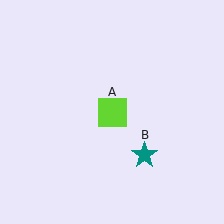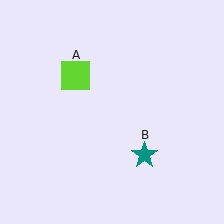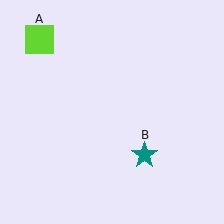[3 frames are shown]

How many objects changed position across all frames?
1 object changed position: lime square (object A).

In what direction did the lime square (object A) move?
The lime square (object A) moved up and to the left.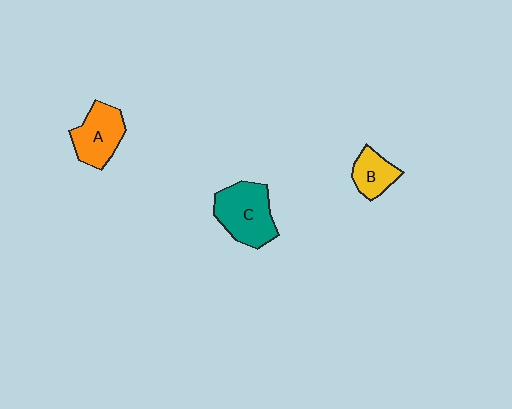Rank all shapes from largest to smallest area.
From largest to smallest: C (teal), A (orange), B (yellow).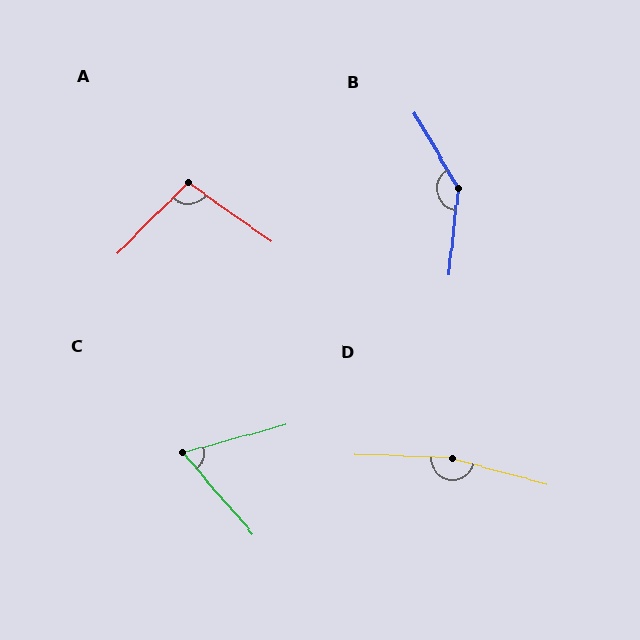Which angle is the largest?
D, at approximately 167 degrees.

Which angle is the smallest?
C, at approximately 65 degrees.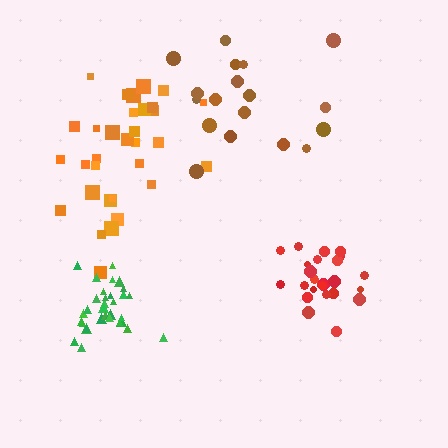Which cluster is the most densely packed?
Green.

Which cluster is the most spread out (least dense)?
Brown.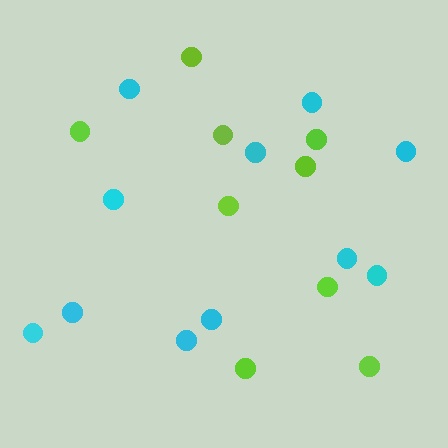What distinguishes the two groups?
There are 2 groups: one group of lime circles (9) and one group of cyan circles (11).